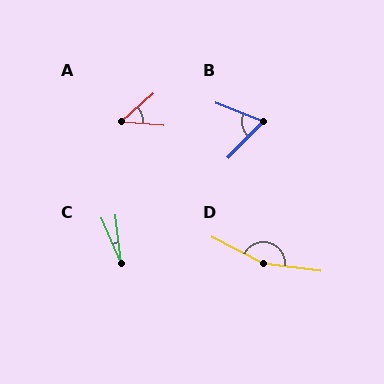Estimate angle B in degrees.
Approximately 66 degrees.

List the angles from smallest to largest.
C (16°), A (46°), B (66°), D (160°).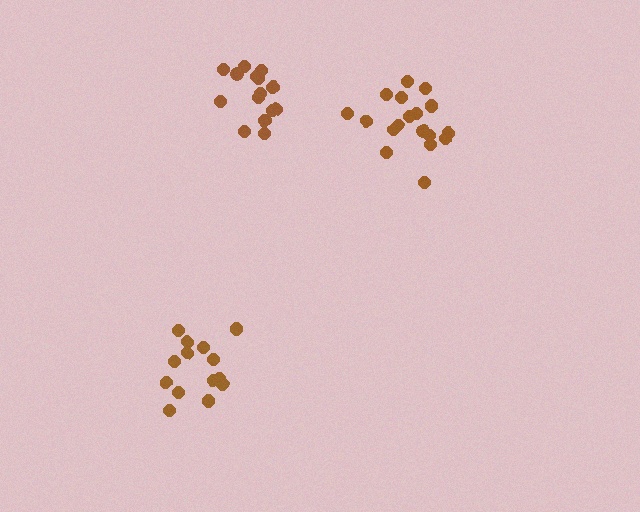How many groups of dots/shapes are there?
There are 3 groups.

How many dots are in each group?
Group 1: 14 dots, Group 2: 18 dots, Group 3: 16 dots (48 total).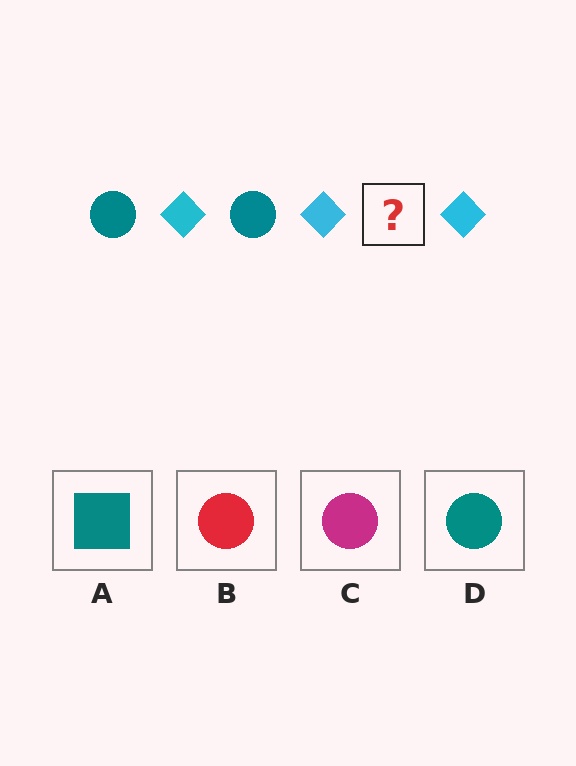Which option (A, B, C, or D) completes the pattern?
D.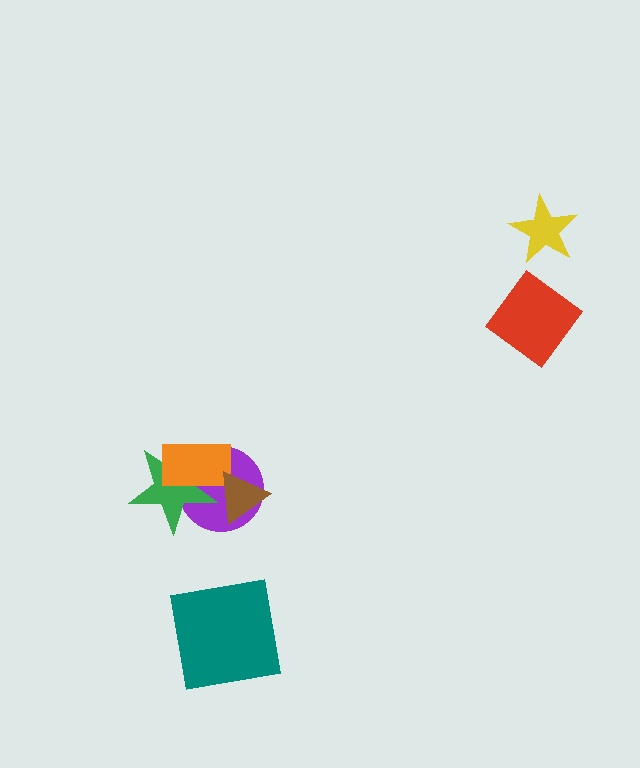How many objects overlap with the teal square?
0 objects overlap with the teal square.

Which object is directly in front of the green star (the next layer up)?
The orange rectangle is directly in front of the green star.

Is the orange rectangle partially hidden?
Yes, it is partially covered by another shape.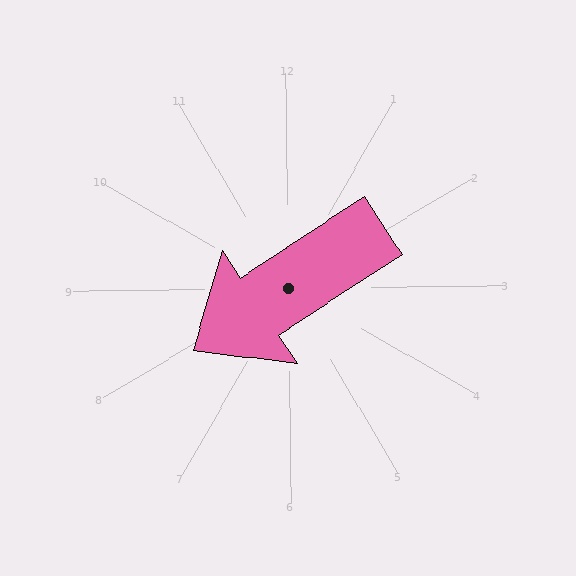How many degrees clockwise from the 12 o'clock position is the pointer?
Approximately 237 degrees.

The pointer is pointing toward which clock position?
Roughly 8 o'clock.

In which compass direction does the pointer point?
Southwest.